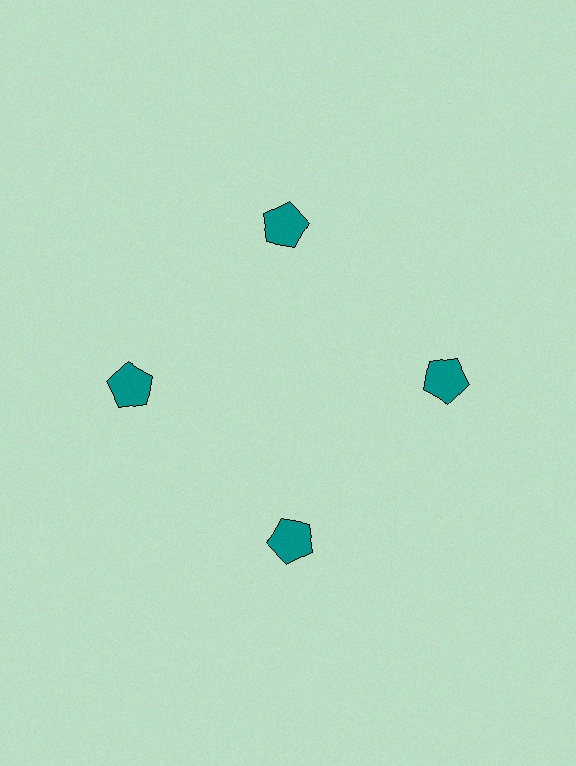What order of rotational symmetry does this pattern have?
This pattern has 4-fold rotational symmetry.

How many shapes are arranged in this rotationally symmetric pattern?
There are 4 shapes, arranged in 4 groups of 1.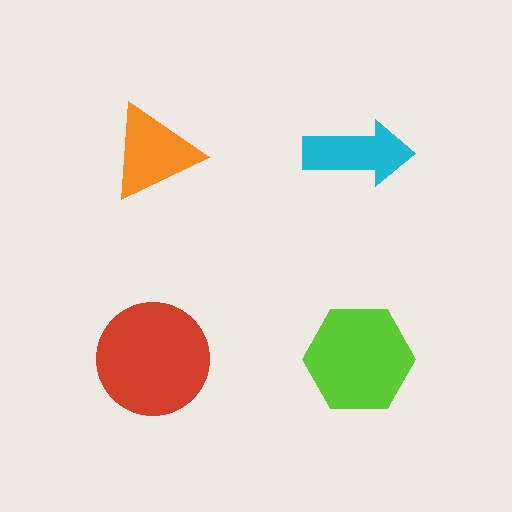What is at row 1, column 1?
An orange triangle.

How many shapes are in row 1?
2 shapes.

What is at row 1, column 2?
A cyan arrow.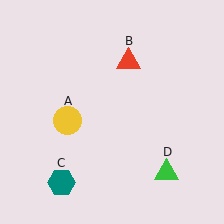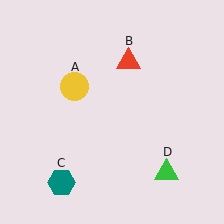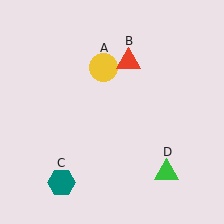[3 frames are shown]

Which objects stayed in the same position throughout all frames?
Red triangle (object B) and teal hexagon (object C) and green triangle (object D) remained stationary.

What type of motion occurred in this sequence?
The yellow circle (object A) rotated clockwise around the center of the scene.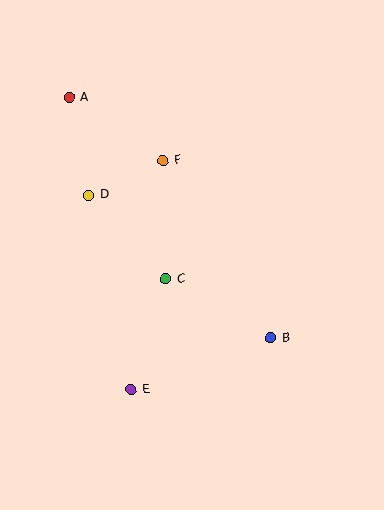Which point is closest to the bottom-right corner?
Point B is closest to the bottom-right corner.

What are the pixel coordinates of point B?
Point B is at (271, 338).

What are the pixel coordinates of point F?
Point F is at (163, 160).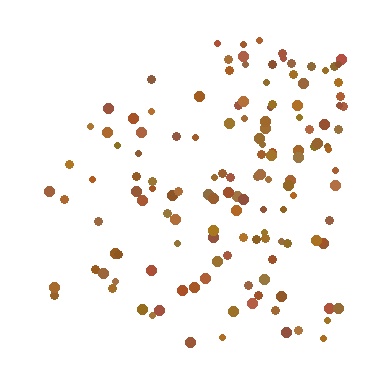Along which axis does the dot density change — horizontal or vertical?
Horizontal.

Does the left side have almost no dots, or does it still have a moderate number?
Still a moderate number, just noticeably fewer than the right.